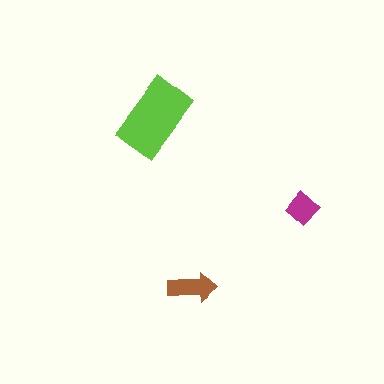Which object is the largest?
The lime rectangle.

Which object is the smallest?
The magenta diamond.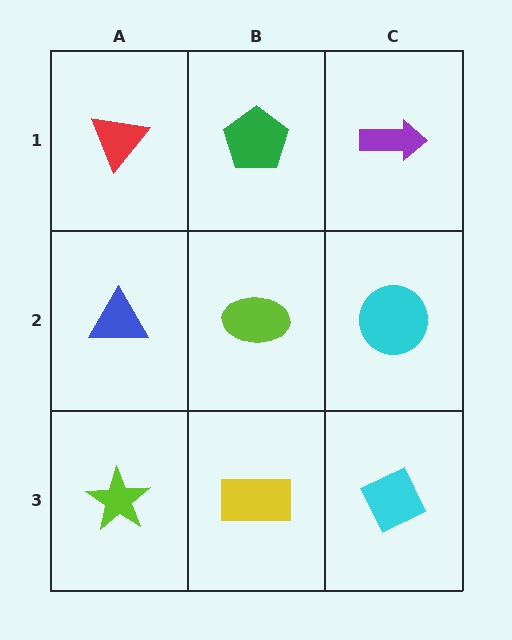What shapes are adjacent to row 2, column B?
A green pentagon (row 1, column B), a yellow rectangle (row 3, column B), a blue triangle (row 2, column A), a cyan circle (row 2, column C).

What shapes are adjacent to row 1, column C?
A cyan circle (row 2, column C), a green pentagon (row 1, column B).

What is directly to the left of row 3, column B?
A lime star.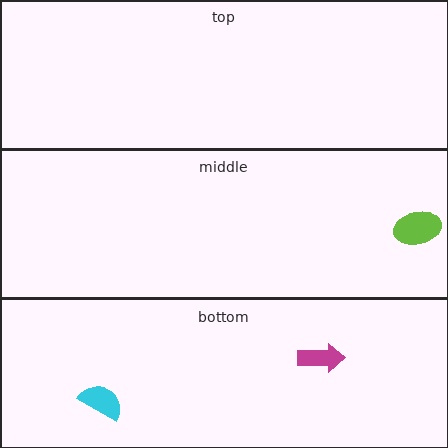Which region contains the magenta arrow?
The bottom region.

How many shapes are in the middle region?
1.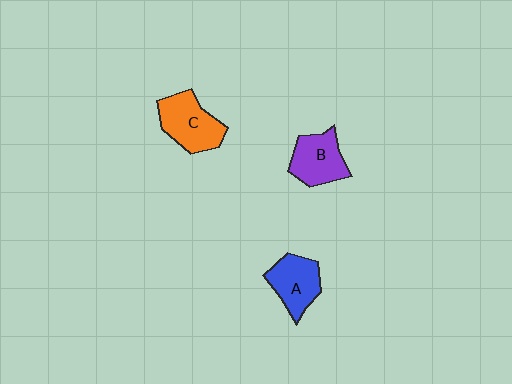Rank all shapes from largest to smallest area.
From largest to smallest: C (orange), B (purple), A (blue).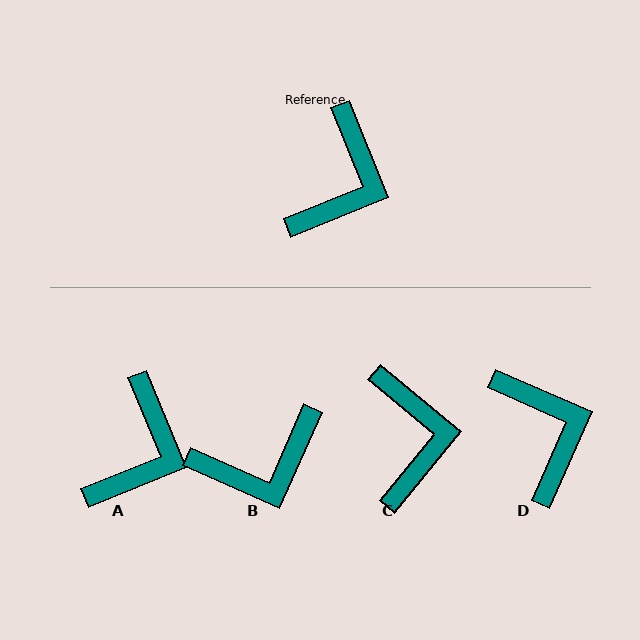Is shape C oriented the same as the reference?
No, it is off by about 28 degrees.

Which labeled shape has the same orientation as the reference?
A.